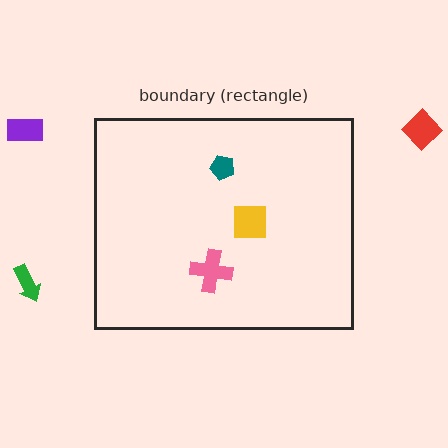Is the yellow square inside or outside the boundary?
Inside.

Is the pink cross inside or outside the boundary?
Inside.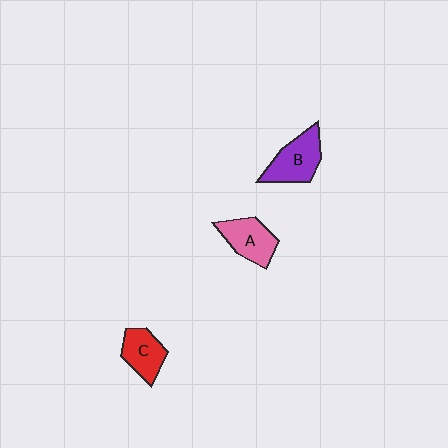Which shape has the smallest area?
Shape C (red).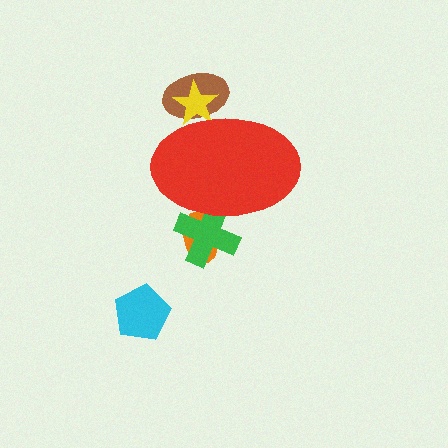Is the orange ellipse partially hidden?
Yes, the orange ellipse is partially hidden behind the red ellipse.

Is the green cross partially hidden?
Yes, the green cross is partially hidden behind the red ellipse.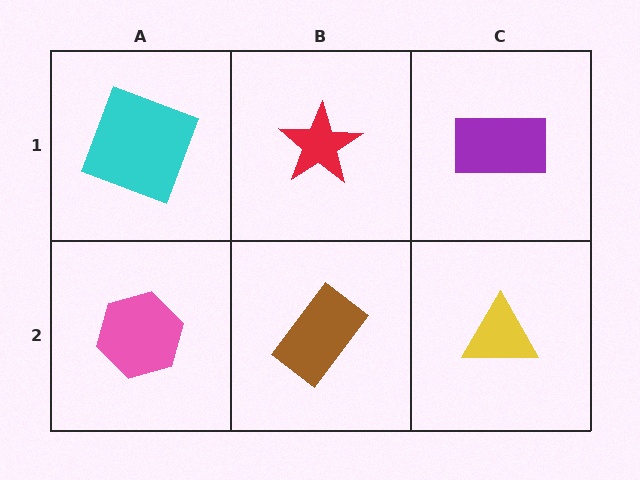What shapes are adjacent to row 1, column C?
A yellow triangle (row 2, column C), a red star (row 1, column B).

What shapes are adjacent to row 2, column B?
A red star (row 1, column B), a pink hexagon (row 2, column A), a yellow triangle (row 2, column C).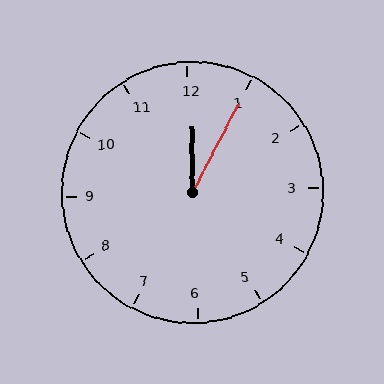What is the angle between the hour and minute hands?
Approximately 28 degrees.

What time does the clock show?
12:05.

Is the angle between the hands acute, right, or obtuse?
It is acute.